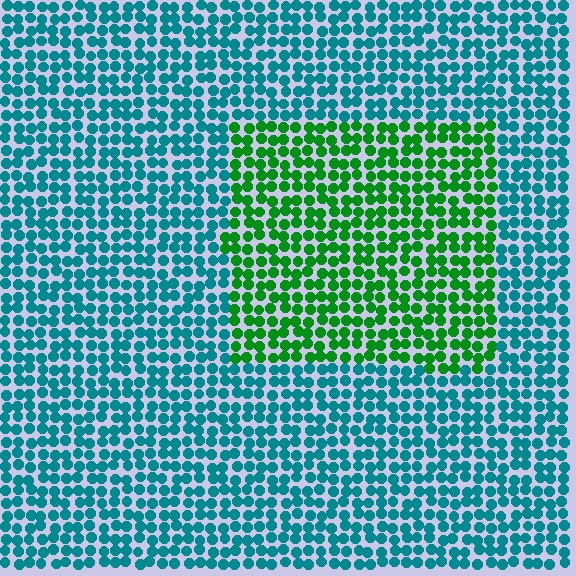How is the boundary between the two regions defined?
The boundary is defined purely by a slight shift in hue (about 54 degrees). Spacing, size, and orientation are identical on both sides.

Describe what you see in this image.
The image is filled with small teal elements in a uniform arrangement. A rectangle-shaped region is visible where the elements are tinted to a slightly different hue, forming a subtle color boundary.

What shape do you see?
I see a rectangle.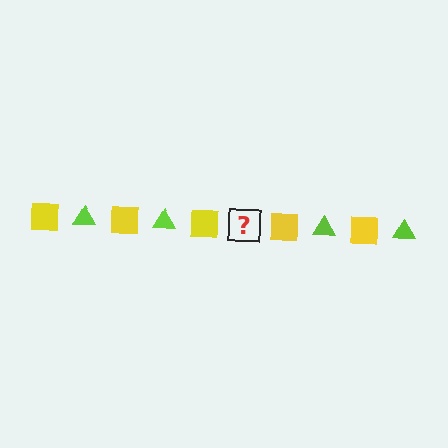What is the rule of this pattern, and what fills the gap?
The rule is that the pattern alternates between yellow square and lime triangle. The gap should be filled with a lime triangle.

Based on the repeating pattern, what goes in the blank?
The blank should be a lime triangle.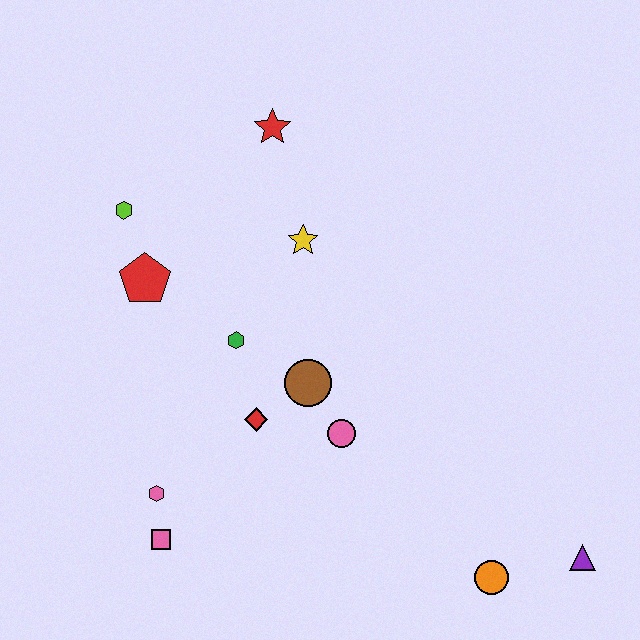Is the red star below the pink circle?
No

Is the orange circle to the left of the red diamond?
No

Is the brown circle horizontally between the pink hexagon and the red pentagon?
No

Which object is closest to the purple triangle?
The orange circle is closest to the purple triangle.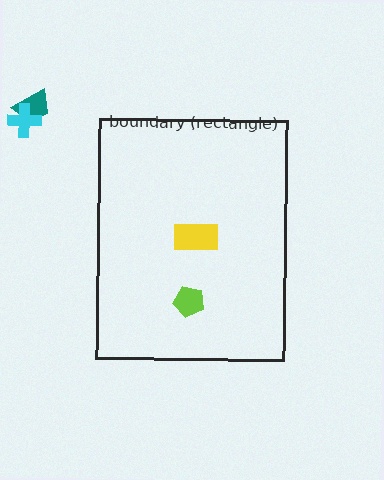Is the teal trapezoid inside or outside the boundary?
Outside.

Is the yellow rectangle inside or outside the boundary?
Inside.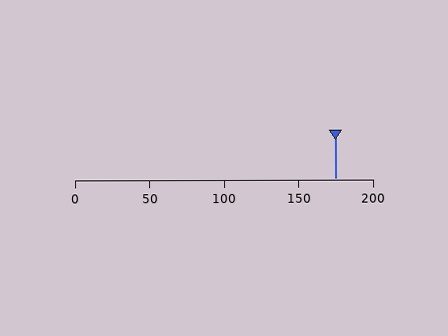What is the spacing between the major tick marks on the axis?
The major ticks are spaced 50 apart.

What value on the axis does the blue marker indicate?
The marker indicates approximately 175.